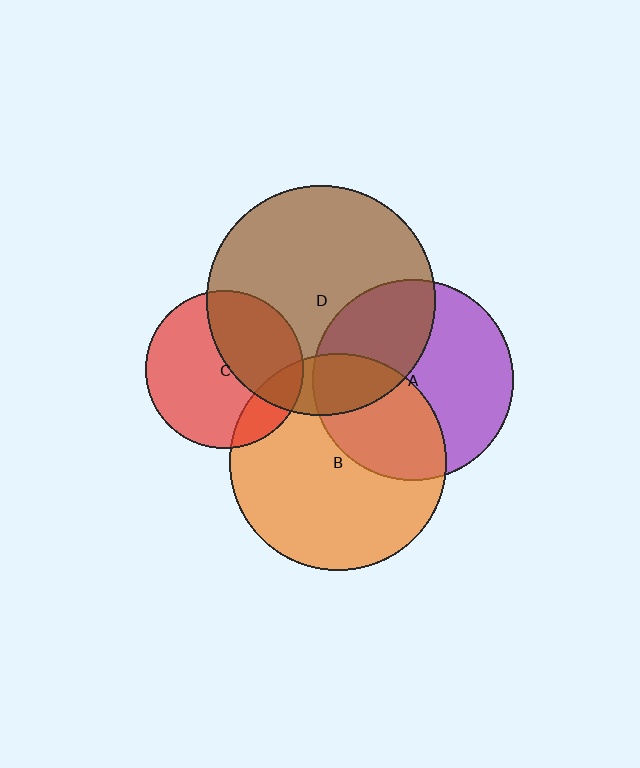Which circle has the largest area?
Circle D (brown).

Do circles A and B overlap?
Yes.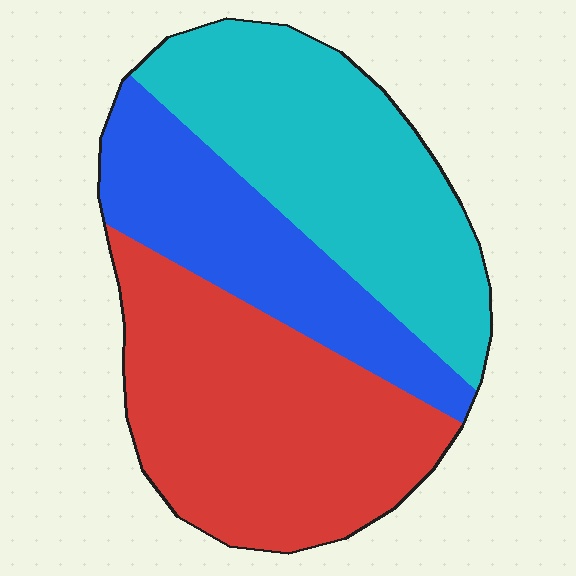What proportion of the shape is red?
Red takes up between a quarter and a half of the shape.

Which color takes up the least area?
Blue, at roughly 25%.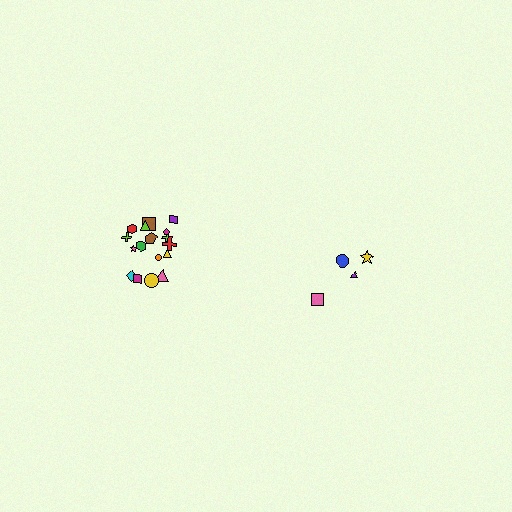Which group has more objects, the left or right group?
The left group.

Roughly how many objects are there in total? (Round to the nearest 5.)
Roughly 20 objects in total.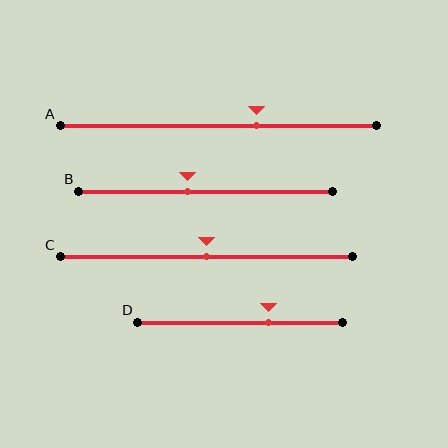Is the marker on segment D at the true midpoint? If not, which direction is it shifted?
No, the marker on segment D is shifted to the right by about 14% of the segment length.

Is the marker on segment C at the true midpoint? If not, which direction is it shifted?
Yes, the marker on segment C is at the true midpoint.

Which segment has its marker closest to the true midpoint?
Segment C has its marker closest to the true midpoint.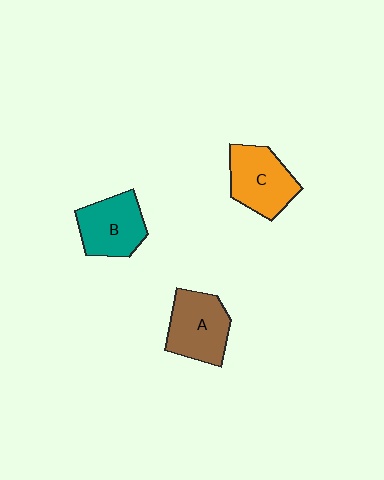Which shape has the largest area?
Shape C (orange).